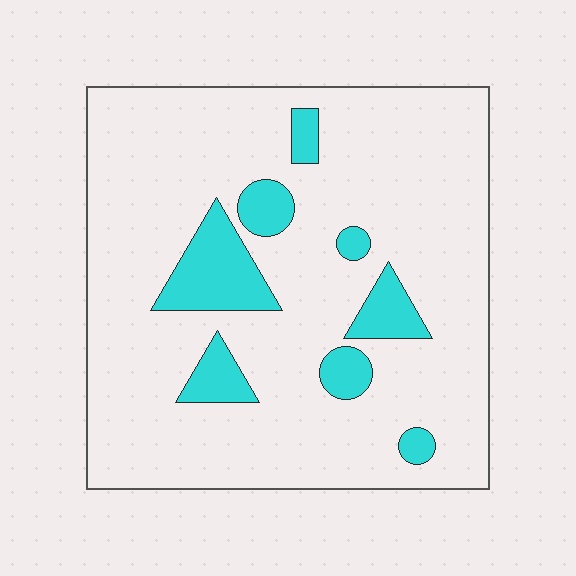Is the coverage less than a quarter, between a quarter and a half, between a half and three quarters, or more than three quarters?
Less than a quarter.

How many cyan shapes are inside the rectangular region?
8.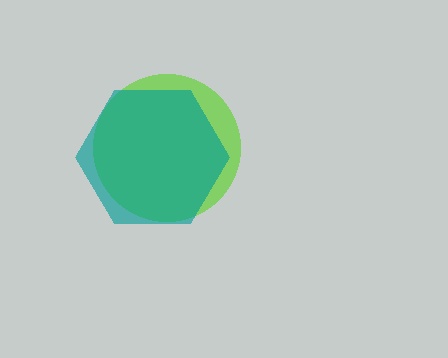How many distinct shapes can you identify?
There are 2 distinct shapes: a lime circle, a teal hexagon.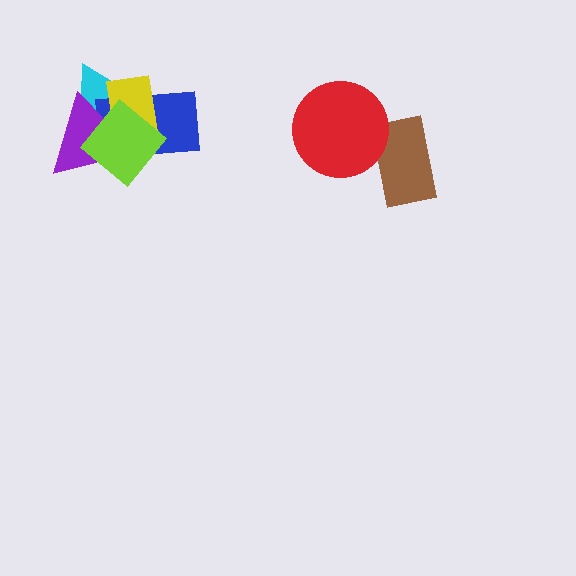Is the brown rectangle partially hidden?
Yes, it is partially covered by another shape.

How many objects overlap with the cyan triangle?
4 objects overlap with the cyan triangle.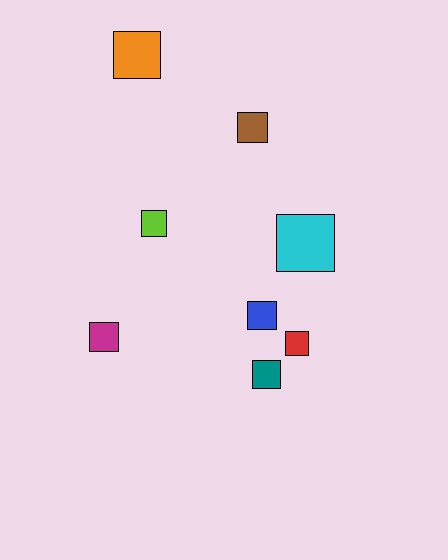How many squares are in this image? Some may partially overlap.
There are 8 squares.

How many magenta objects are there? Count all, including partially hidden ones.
There is 1 magenta object.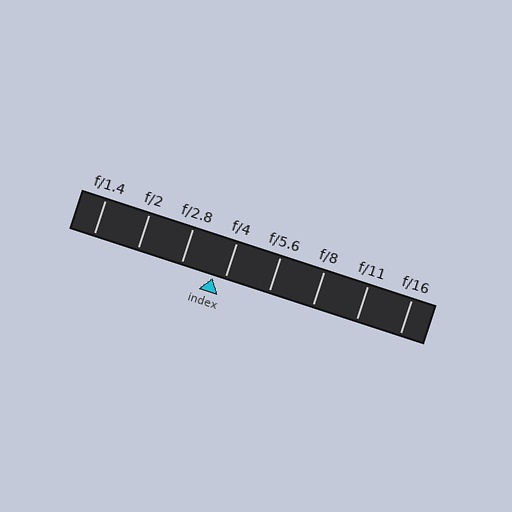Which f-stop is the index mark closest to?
The index mark is closest to f/4.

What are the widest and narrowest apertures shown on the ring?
The widest aperture shown is f/1.4 and the narrowest is f/16.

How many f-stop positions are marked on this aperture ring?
There are 8 f-stop positions marked.